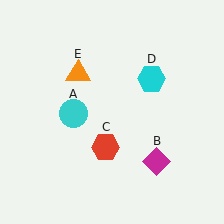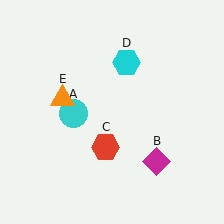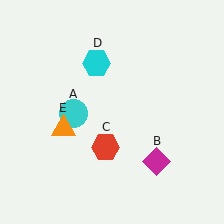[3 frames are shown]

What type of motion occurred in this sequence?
The cyan hexagon (object D), orange triangle (object E) rotated counterclockwise around the center of the scene.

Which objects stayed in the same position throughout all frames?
Cyan circle (object A) and magenta diamond (object B) and red hexagon (object C) remained stationary.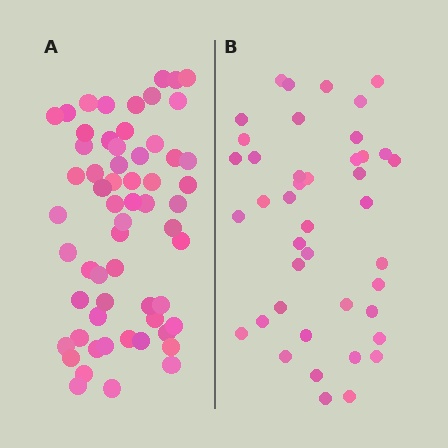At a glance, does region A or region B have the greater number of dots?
Region A (the left region) has more dots.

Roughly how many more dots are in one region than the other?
Region A has approximately 20 more dots than region B.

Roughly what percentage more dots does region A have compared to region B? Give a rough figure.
About 45% more.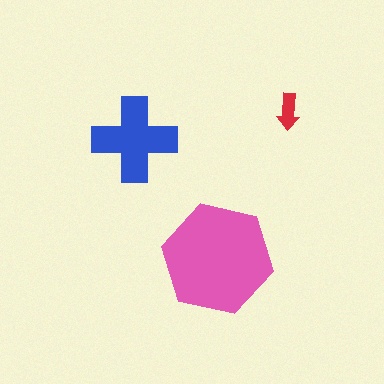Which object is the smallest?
The red arrow.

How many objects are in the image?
There are 3 objects in the image.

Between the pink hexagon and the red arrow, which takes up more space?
The pink hexagon.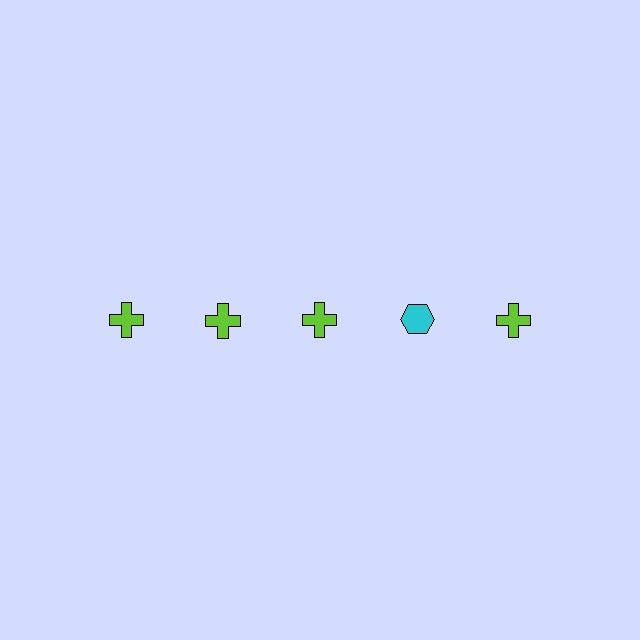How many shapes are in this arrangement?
There are 5 shapes arranged in a grid pattern.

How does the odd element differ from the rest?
It differs in both color (cyan instead of lime) and shape (hexagon instead of cross).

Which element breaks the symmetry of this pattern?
The cyan hexagon in the top row, second from right column breaks the symmetry. All other shapes are lime crosses.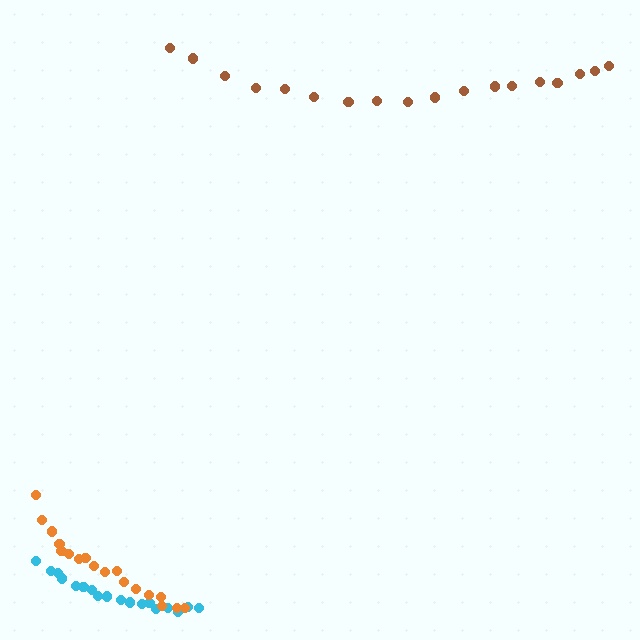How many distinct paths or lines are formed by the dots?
There are 3 distinct paths.